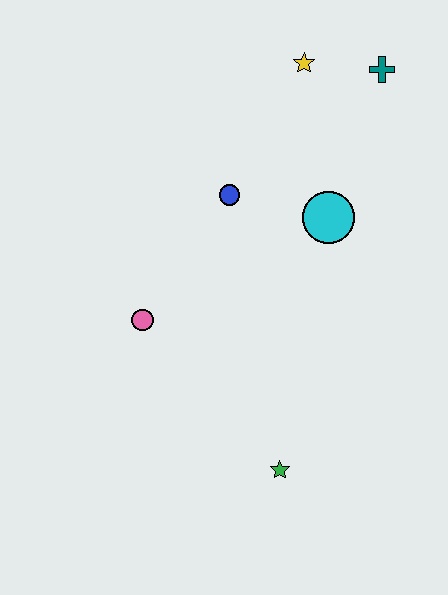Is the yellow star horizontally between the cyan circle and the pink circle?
Yes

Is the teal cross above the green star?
Yes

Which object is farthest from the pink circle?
The teal cross is farthest from the pink circle.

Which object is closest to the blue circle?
The cyan circle is closest to the blue circle.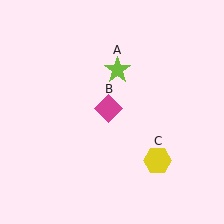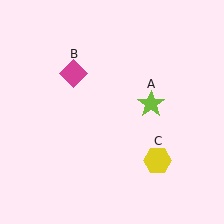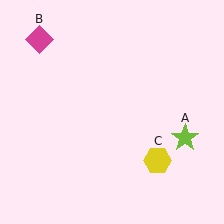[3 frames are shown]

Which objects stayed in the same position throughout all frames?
Yellow hexagon (object C) remained stationary.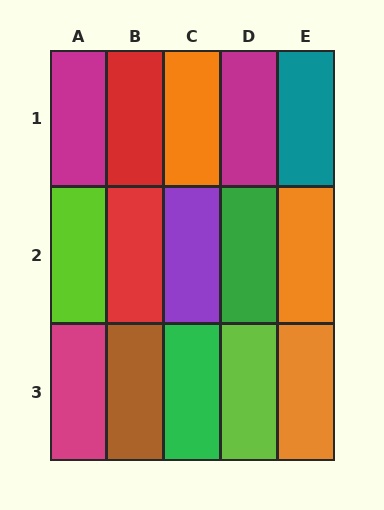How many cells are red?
2 cells are red.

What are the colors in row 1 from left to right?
Magenta, red, orange, magenta, teal.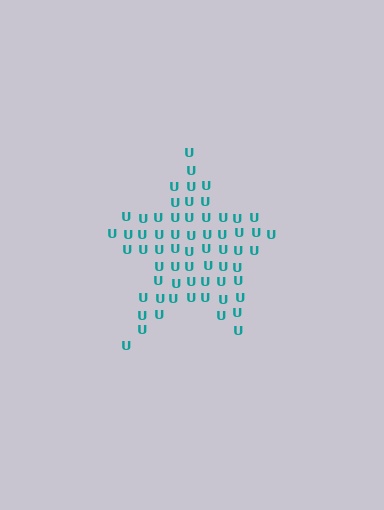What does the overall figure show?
The overall figure shows a star.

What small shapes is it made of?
It is made of small letter U's.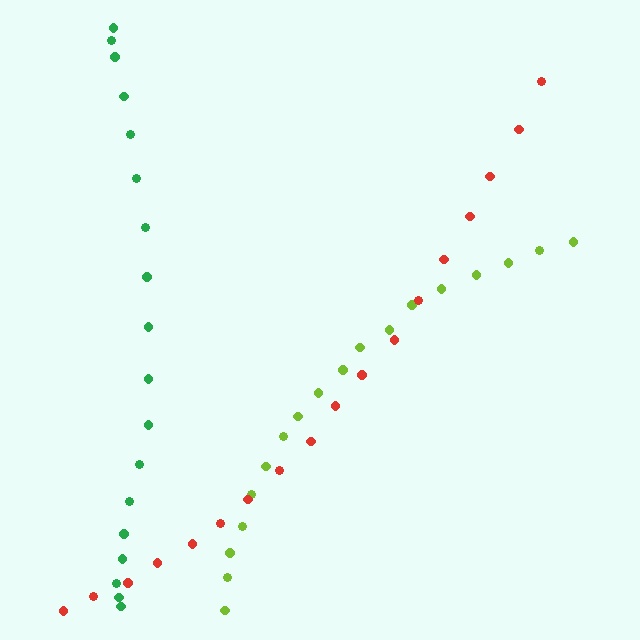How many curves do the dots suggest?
There are 3 distinct paths.